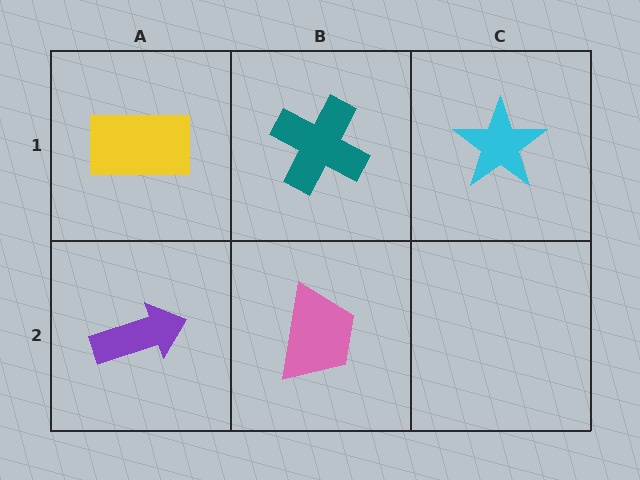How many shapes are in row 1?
3 shapes.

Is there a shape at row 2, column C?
No, that cell is empty.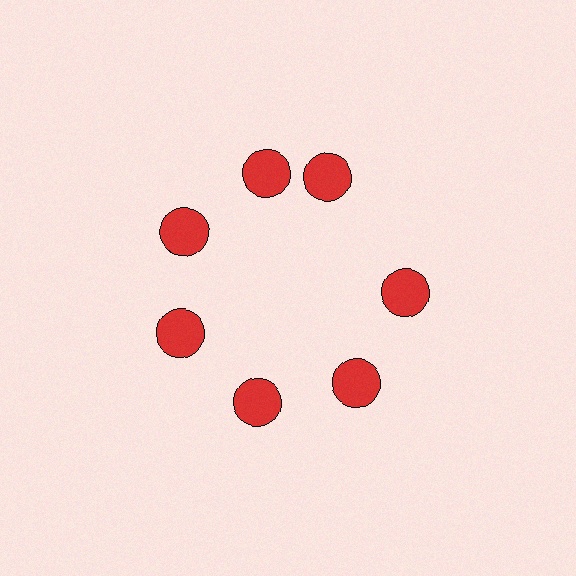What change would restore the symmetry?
The symmetry would be restored by rotating it back into even spacing with its neighbors so that all 7 circles sit at equal angles and equal distance from the center.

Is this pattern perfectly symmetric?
No. The 7 red circles are arranged in a ring, but one element near the 1 o'clock position is rotated out of alignment along the ring, breaking the 7-fold rotational symmetry.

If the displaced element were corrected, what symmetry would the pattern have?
It would have 7-fold rotational symmetry — the pattern would map onto itself every 51 degrees.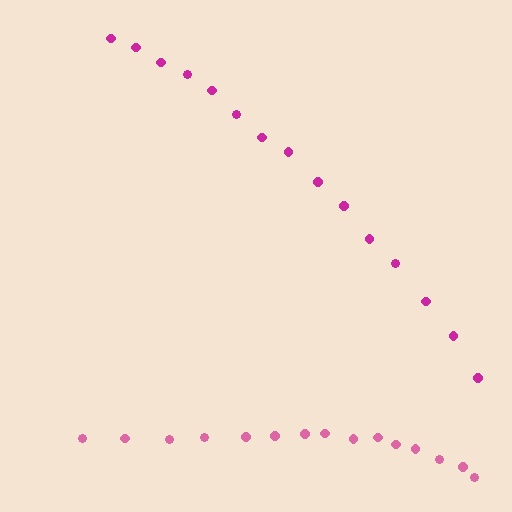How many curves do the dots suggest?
There are 2 distinct paths.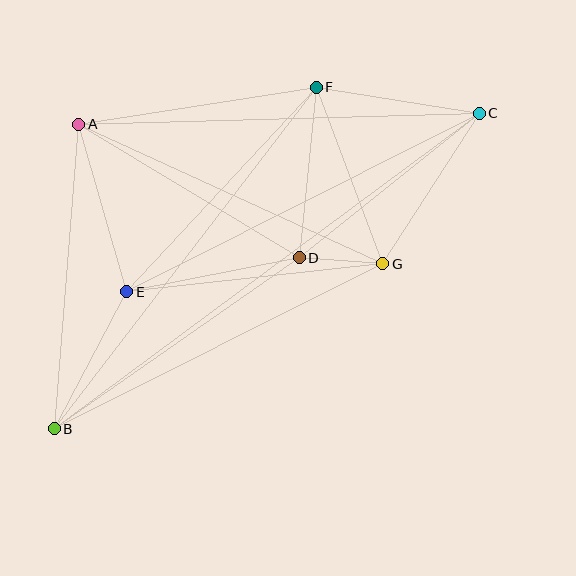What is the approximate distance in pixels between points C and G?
The distance between C and G is approximately 179 pixels.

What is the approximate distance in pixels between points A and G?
The distance between A and G is approximately 334 pixels.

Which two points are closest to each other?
Points D and G are closest to each other.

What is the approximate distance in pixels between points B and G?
The distance between B and G is approximately 368 pixels.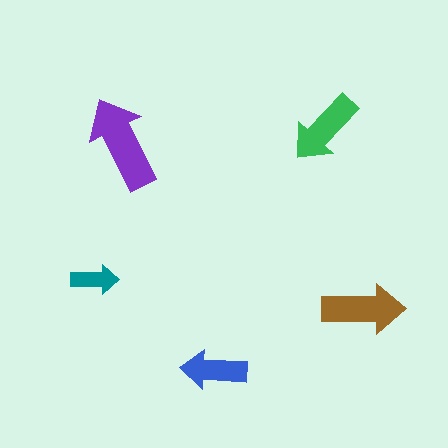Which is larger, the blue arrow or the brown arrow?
The brown one.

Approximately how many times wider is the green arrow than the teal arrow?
About 1.5 times wider.